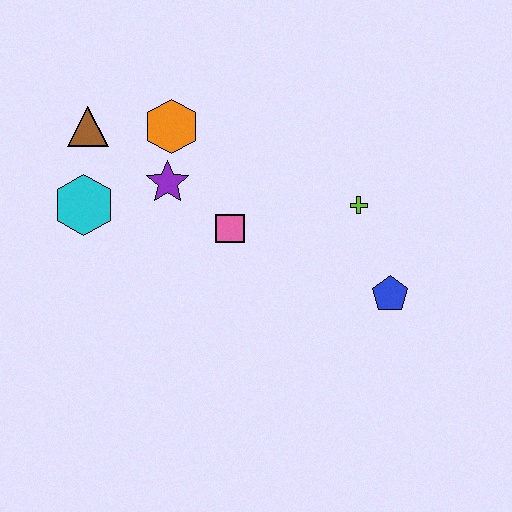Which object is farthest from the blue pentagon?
The brown triangle is farthest from the blue pentagon.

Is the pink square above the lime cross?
No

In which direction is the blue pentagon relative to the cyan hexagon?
The blue pentagon is to the right of the cyan hexagon.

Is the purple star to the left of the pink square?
Yes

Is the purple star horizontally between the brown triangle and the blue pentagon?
Yes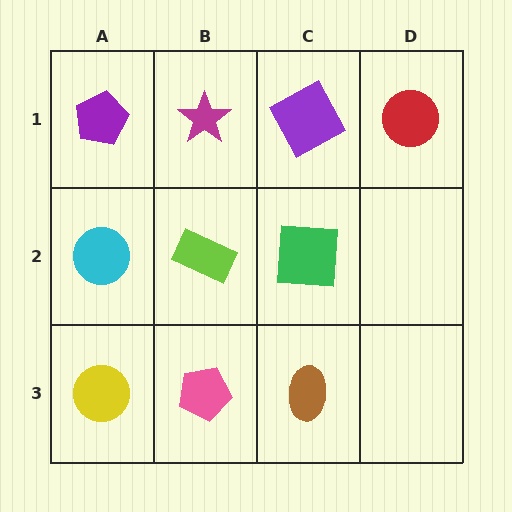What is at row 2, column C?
A green square.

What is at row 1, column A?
A purple pentagon.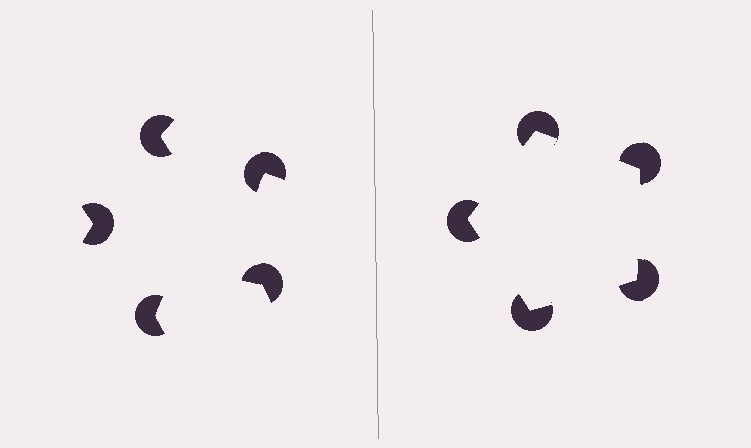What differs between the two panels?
The pac-man discs are positioned identically on both sides; only the wedge orientations differ. On the right they align to a pentagon; on the left they are misaligned.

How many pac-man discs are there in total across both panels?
10 — 5 on each side.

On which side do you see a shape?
An illusory pentagon appears on the right side. On the left side the wedge cuts are rotated, so no coherent shape forms.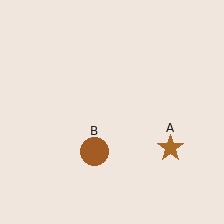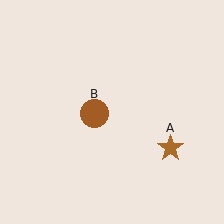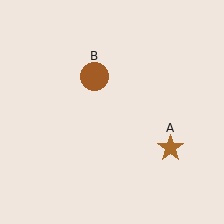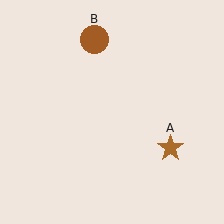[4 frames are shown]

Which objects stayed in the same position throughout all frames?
Brown star (object A) remained stationary.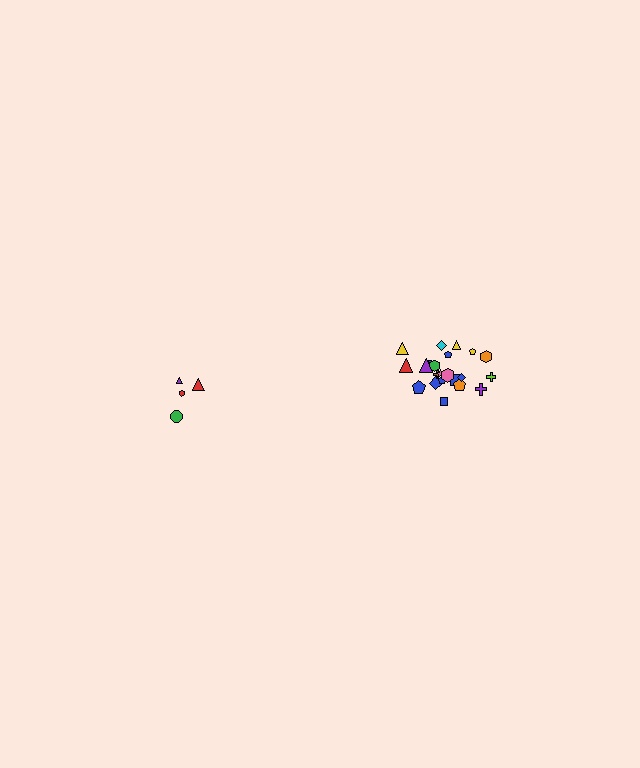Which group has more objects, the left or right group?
The right group.